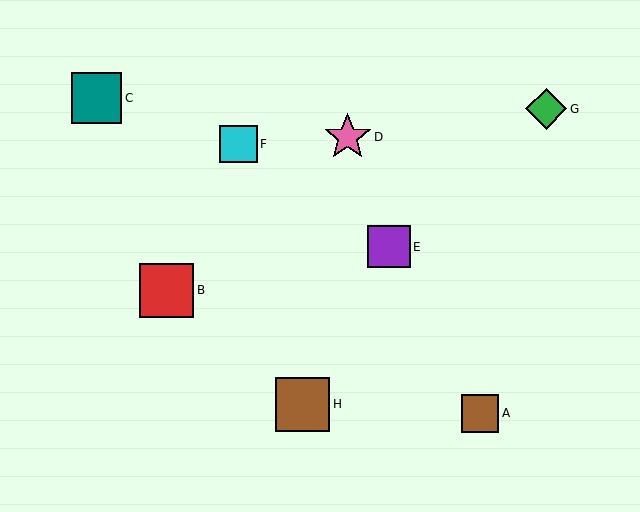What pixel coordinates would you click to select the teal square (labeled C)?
Click at (96, 98) to select the teal square C.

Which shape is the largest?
The red square (labeled B) is the largest.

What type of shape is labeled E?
Shape E is a purple square.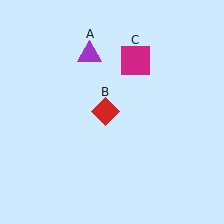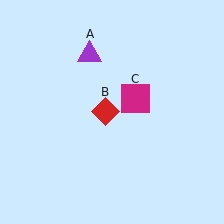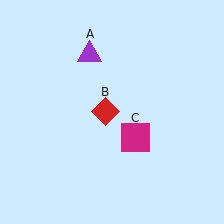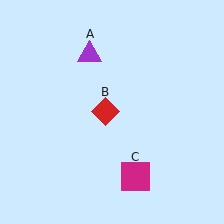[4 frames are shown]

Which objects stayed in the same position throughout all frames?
Purple triangle (object A) and red diamond (object B) remained stationary.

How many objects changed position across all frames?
1 object changed position: magenta square (object C).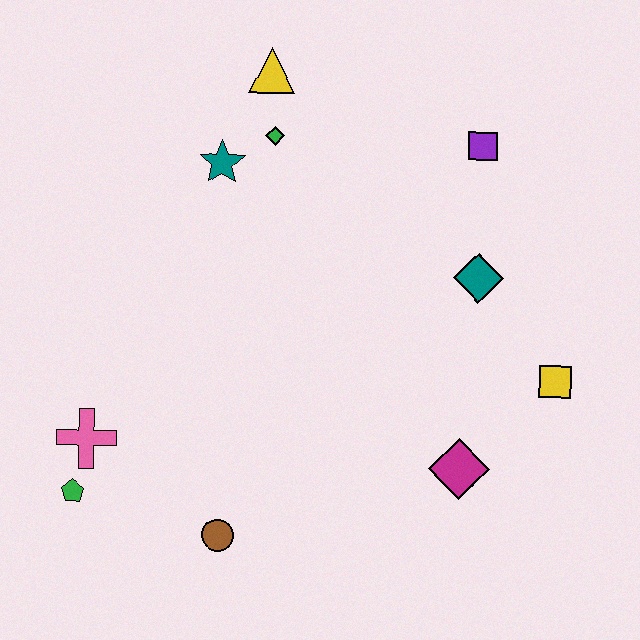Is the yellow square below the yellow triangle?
Yes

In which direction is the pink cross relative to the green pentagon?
The pink cross is above the green pentagon.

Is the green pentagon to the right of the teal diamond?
No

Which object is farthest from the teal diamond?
The green pentagon is farthest from the teal diamond.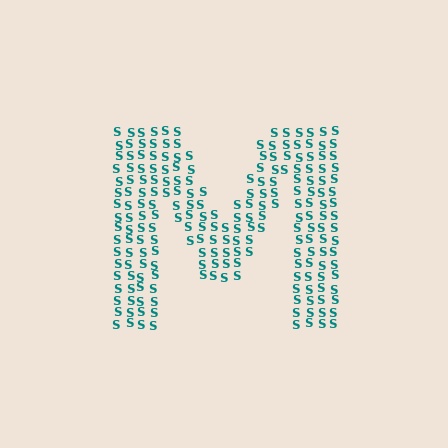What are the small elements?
The small elements are letter S's.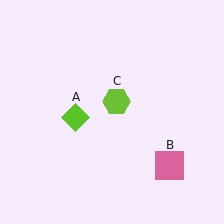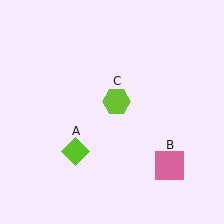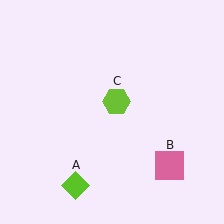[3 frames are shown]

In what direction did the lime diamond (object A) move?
The lime diamond (object A) moved down.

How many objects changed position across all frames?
1 object changed position: lime diamond (object A).